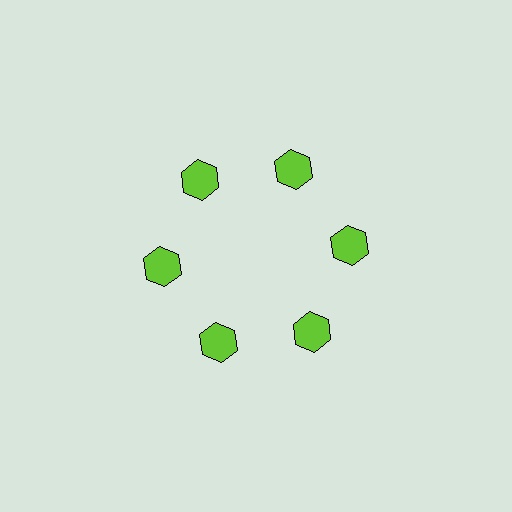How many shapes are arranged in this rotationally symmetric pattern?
There are 6 shapes, arranged in 6 groups of 1.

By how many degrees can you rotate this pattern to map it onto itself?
The pattern maps onto itself every 60 degrees of rotation.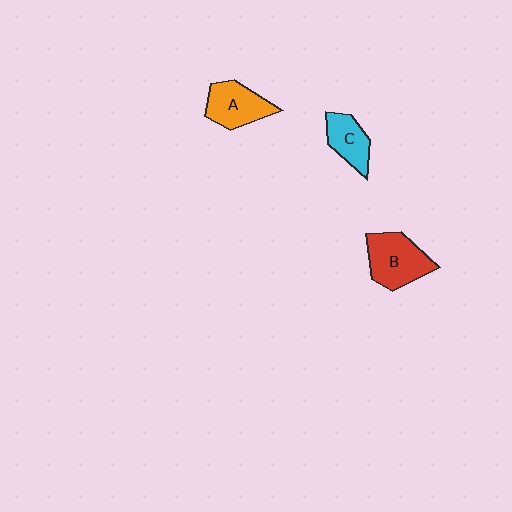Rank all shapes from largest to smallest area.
From largest to smallest: B (red), A (orange), C (cyan).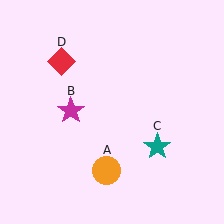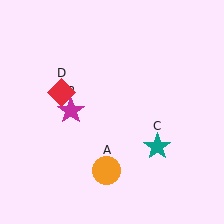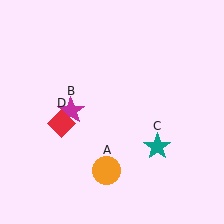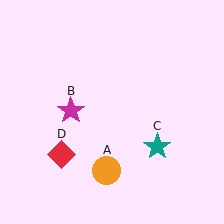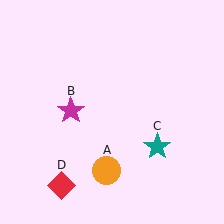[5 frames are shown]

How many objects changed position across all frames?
1 object changed position: red diamond (object D).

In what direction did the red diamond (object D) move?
The red diamond (object D) moved down.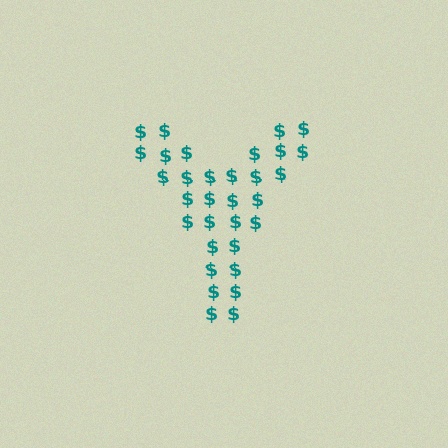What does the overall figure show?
The overall figure shows the letter Y.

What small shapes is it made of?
It is made of small dollar signs.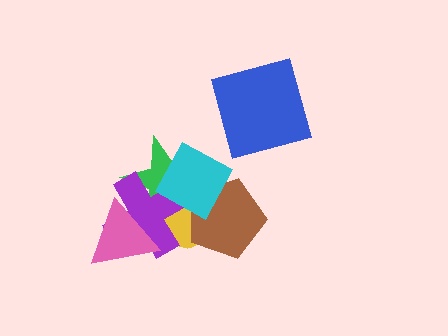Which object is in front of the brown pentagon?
The cyan diamond is in front of the brown pentagon.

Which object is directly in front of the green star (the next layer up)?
The purple cross is directly in front of the green star.